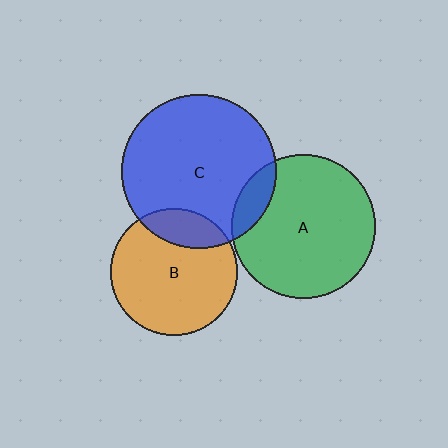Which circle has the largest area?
Circle C (blue).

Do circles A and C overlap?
Yes.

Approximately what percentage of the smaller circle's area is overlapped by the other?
Approximately 10%.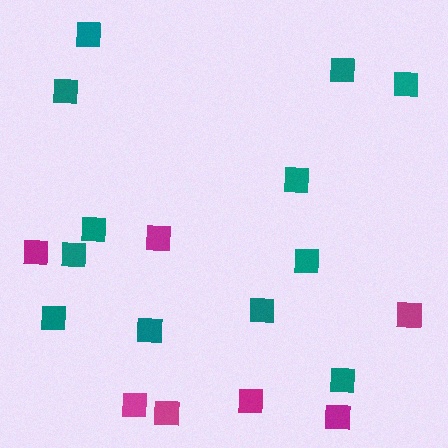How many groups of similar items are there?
There are 2 groups: one group of teal squares (12) and one group of magenta squares (7).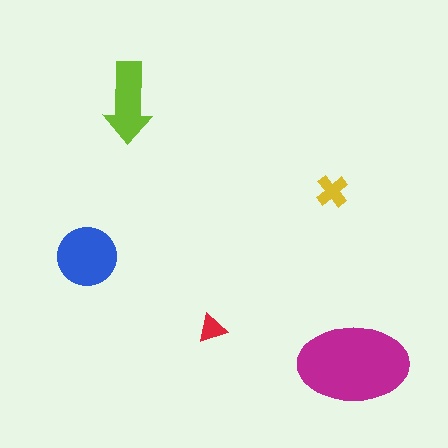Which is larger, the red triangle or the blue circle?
The blue circle.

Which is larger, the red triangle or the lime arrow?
The lime arrow.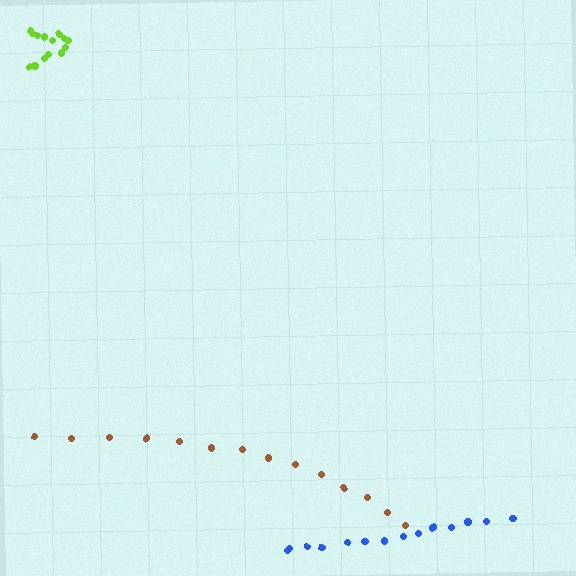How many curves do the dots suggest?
There are 3 distinct paths.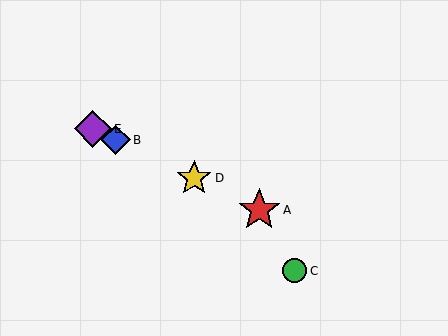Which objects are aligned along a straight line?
Objects A, B, D, E are aligned along a straight line.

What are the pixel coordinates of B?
Object B is at (115, 140).